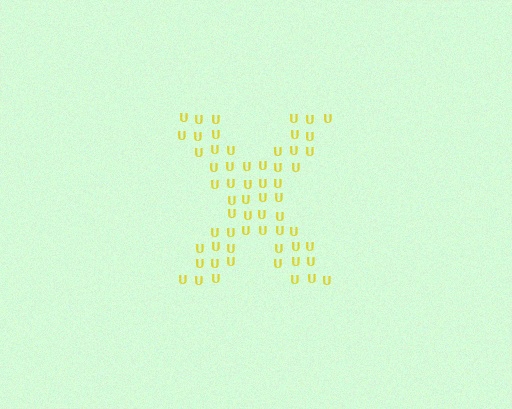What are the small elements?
The small elements are letter U's.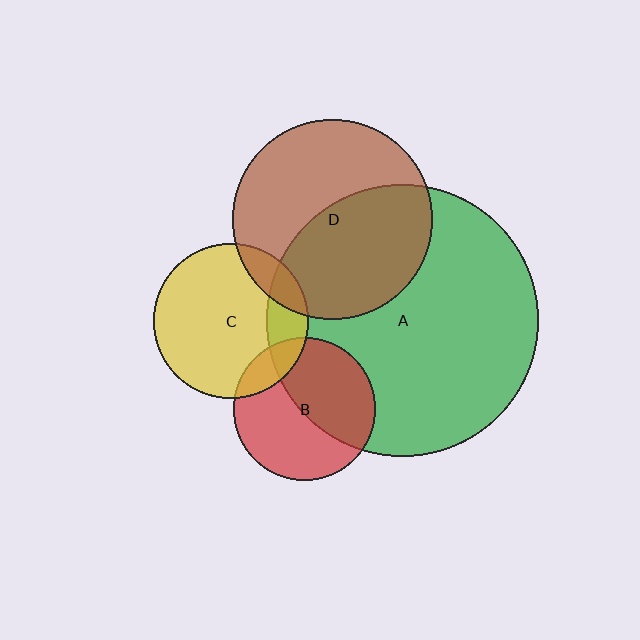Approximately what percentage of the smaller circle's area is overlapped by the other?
Approximately 20%.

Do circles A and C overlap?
Yes.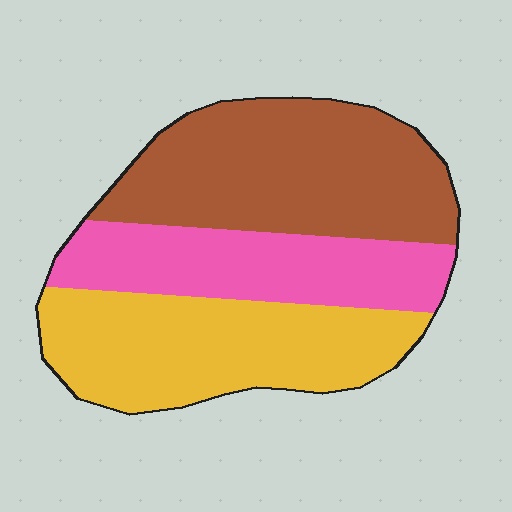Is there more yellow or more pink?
Yellow.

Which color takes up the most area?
Brown, at roughly 40%.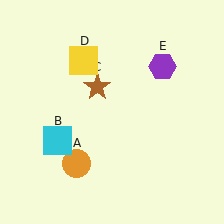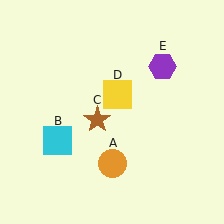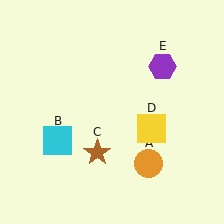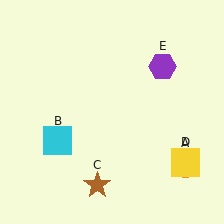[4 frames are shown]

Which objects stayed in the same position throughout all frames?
Cyan square (object B) and purple hexagon (object E) remained stationary.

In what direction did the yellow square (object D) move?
The yellow square (object D) moved down and to the right.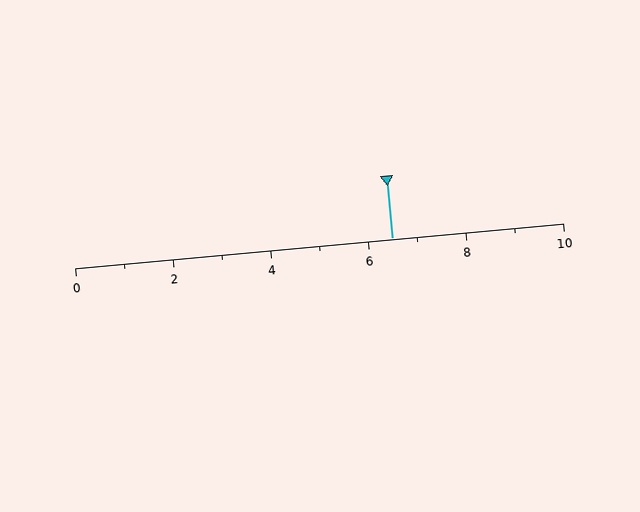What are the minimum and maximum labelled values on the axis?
The axis runs from 0 to 10.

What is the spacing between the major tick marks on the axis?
The major ticks are spaced 2 apart.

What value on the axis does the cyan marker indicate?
The marker indicates approximately 6.5.